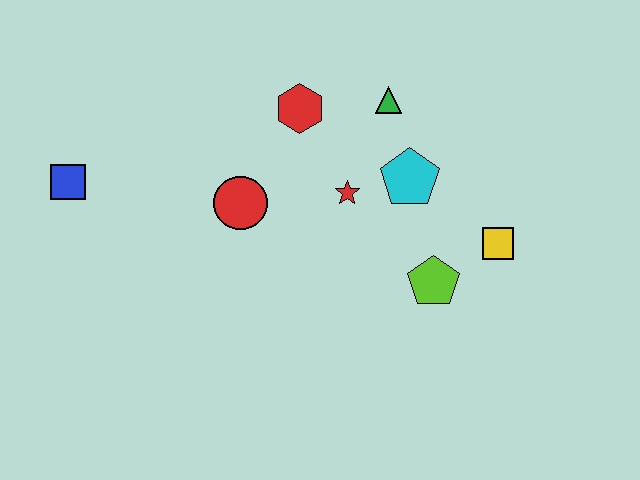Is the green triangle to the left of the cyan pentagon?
Yes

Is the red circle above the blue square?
No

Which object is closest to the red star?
The cyan pentagon is closest to the red star.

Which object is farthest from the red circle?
The yellow square is farthest from the red circle.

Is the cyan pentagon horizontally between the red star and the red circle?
No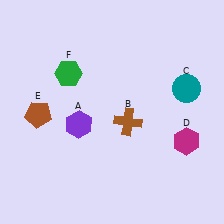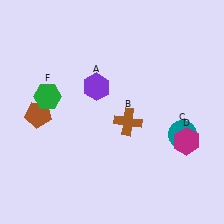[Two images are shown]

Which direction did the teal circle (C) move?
The teal circle (C) moved down.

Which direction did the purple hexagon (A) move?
The purple hexagon (A) moved up.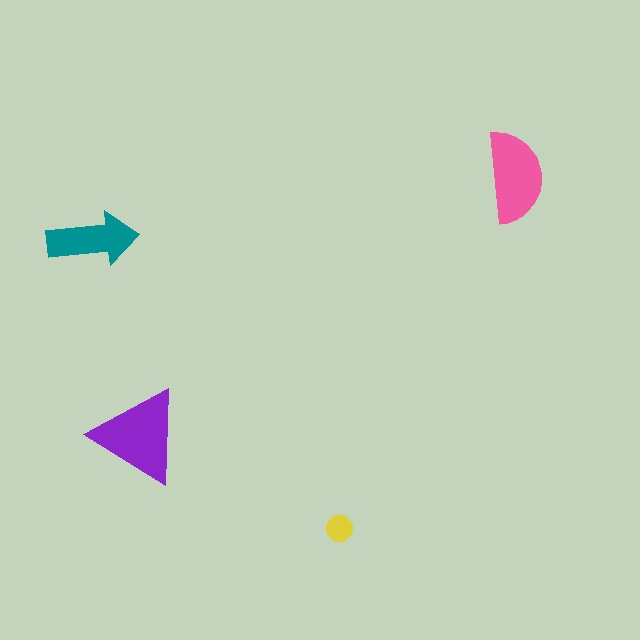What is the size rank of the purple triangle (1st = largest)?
1st.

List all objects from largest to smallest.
The purple triangle, the pink semicircle, the teal arrow, the yellow circle.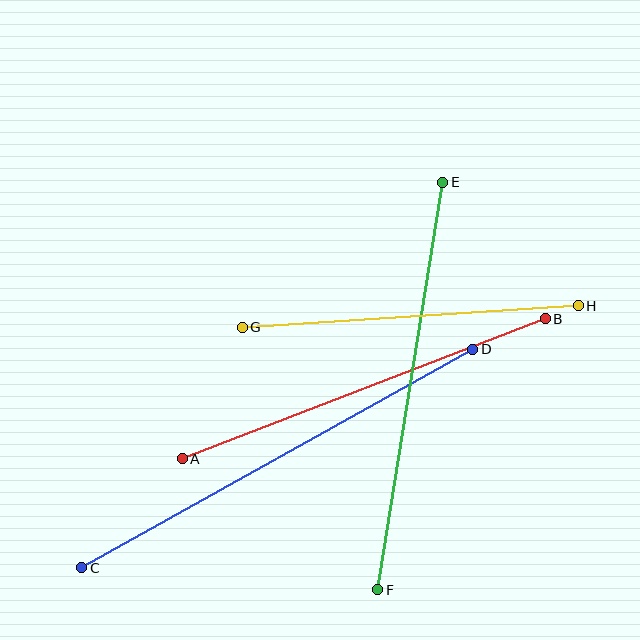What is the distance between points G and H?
The distance is approximately 337 pixels.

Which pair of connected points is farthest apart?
Points C and D are farthest apart.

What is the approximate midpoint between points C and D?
The midpoint is at approximately (277, 459) pixels.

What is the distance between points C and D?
The distance is approximately 448 pixels.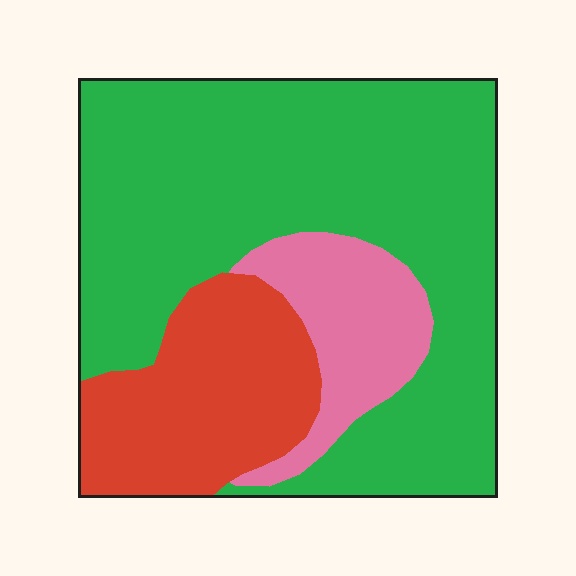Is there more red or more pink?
Red.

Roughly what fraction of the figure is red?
Red covers around 20% of the figure.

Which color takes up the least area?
Pink, at roughly 15%.